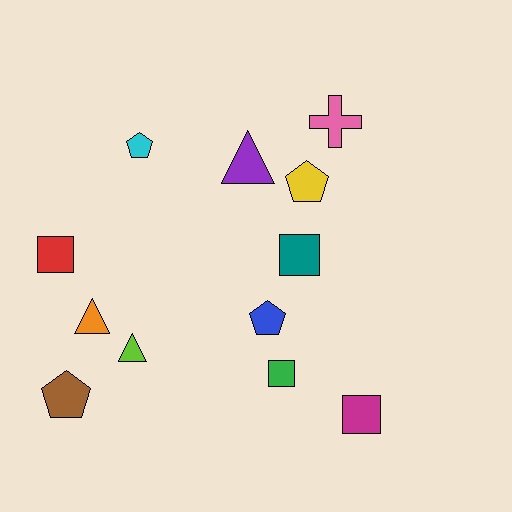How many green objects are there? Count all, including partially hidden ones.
There is 1 green object.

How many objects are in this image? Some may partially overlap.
There are 12 objects.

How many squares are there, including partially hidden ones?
There are 4 squares.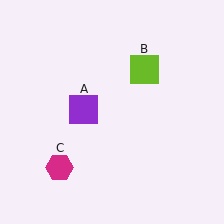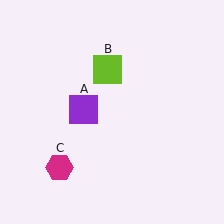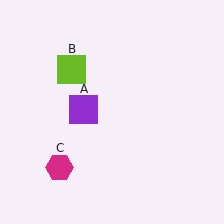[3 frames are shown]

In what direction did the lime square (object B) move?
The lime square (object B) moved left.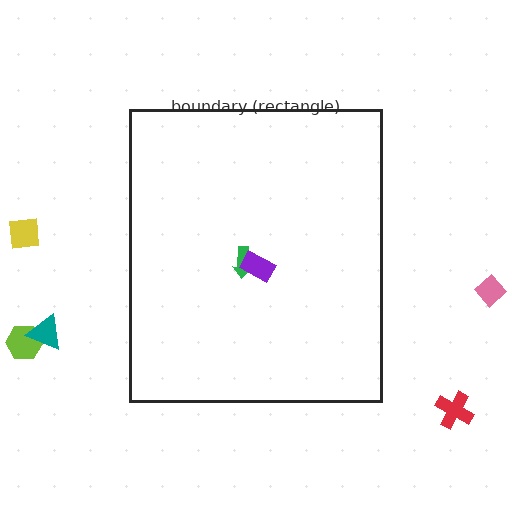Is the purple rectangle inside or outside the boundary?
Inside.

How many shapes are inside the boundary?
2 inside, 5 outside.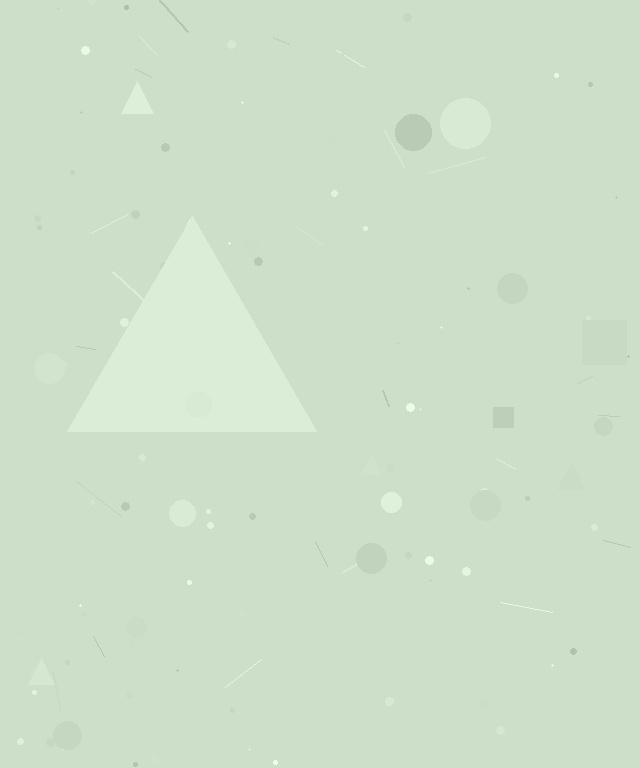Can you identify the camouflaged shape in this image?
The camouflaged shape is a triangle.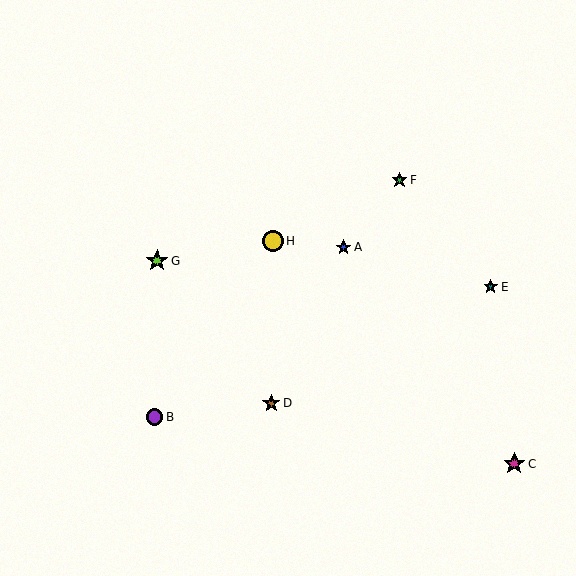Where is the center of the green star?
The center of the green star is at (399, 180).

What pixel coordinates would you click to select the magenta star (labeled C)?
Click at (514, 463) to select the magenta star C.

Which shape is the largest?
The lime star (labeled G) is the largest.